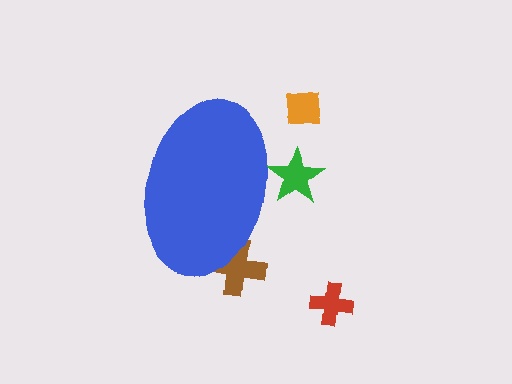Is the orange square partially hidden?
No, the orange square is fully visible.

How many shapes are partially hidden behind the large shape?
2 shapes are partially hidden.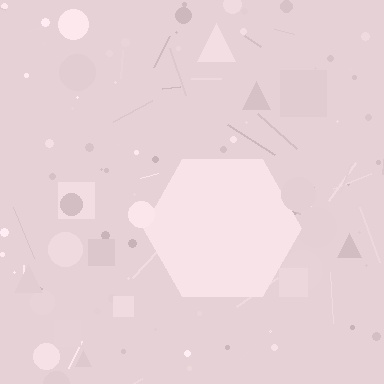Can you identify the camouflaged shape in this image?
The camouflaged shape is a hexagon.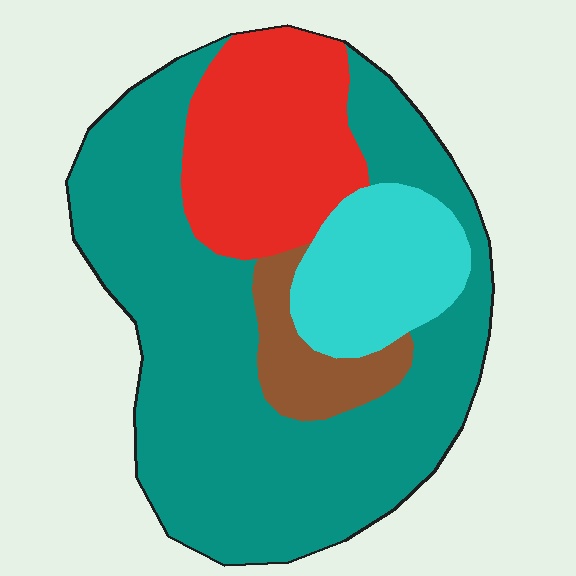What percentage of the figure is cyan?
Cyan takes up about one eighth (1/8) of the figure.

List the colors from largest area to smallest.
From largest to smallest: teal, red, cyan, brown.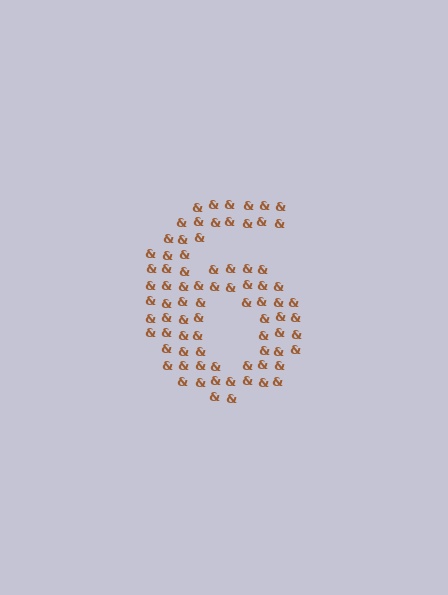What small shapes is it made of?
It is made of small ampersands.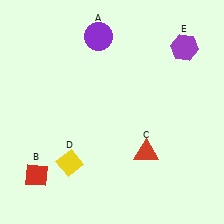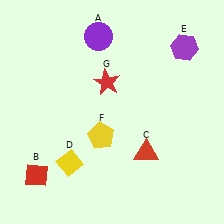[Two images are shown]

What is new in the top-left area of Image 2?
A red star (G) was added in the top-left area of Image 2.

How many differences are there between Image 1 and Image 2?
There are 2 differences between the two images.